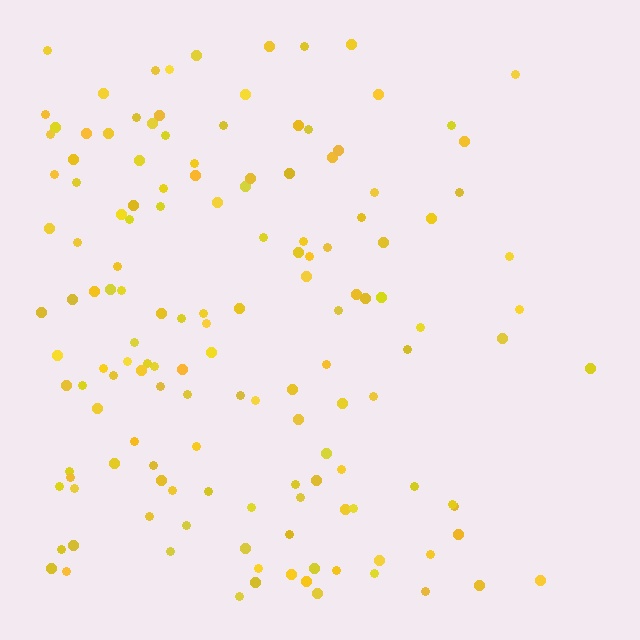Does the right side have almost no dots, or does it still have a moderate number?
Still a moderate number, just noticeably fewer than the left.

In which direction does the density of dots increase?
From right to left, with the left side densest.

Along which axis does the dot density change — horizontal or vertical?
Horizontal.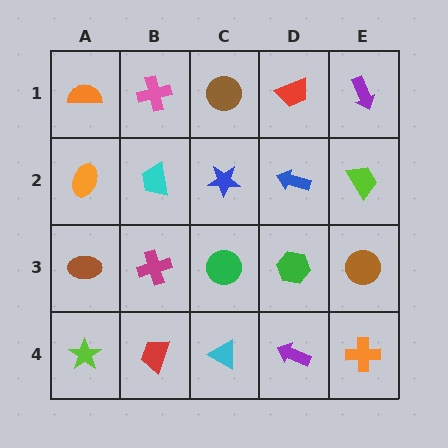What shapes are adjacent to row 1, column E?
A lime trapezoid (row 2, column E), a red trapezoid (row 1, column D).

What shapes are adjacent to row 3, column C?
A blue star (row 2, column C), a cyan triangle (row 4, column C), a magenta cross (row 3, column B), a green hexagon (row 3, column D).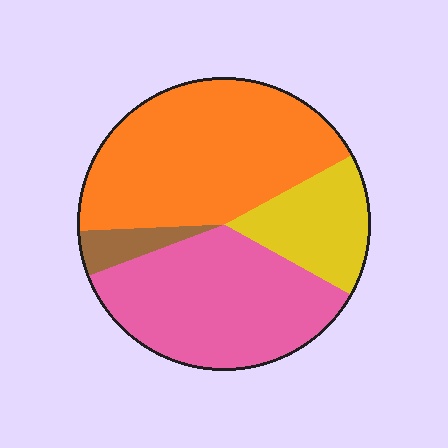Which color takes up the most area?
Orange, at roughly 45%.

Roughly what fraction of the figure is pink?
Pink covers 36% of the figure.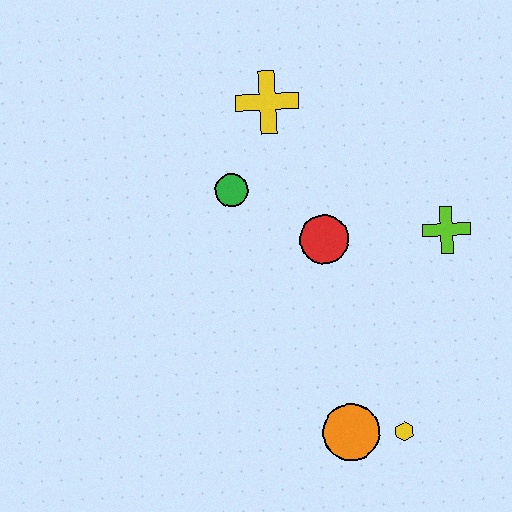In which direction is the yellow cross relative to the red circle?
The yellow cross is above the red circle.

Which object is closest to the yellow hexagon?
The orange circle is closest to the yellow hexagon.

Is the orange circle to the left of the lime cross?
Yes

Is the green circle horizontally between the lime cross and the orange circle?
No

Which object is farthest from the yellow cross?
The yellow hexagon is farthest from the yellow cross.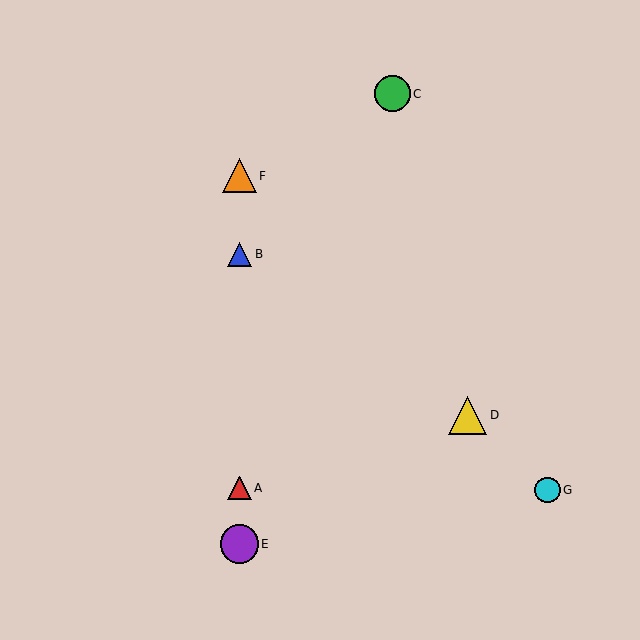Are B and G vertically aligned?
No, B is at x≈239 and G is at x≈547.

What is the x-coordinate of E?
Object E is at x≈239.